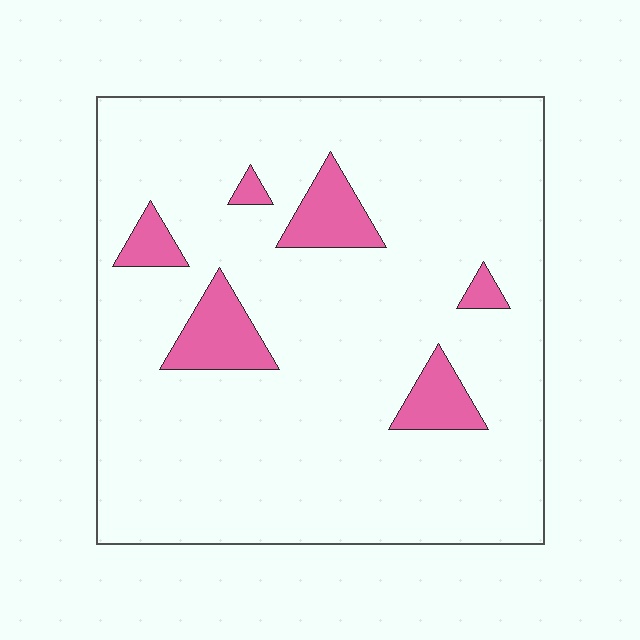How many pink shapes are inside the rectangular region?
6.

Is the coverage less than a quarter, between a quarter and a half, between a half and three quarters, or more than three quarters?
Less than a quarter.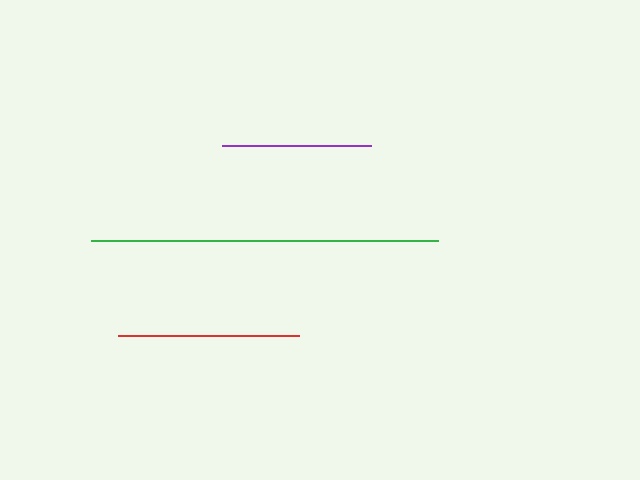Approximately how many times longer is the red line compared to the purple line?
The red line is approximately 1.2 times the length of the purple line.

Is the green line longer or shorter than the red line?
The green line is longer than the red line.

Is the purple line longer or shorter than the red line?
The red line is longer than the purple line.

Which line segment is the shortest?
The purple line is the shortest at approximately 149 pixels.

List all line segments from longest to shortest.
From longest to shortest: green, red, purple.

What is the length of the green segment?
The green segment is approximately 347 pixels long.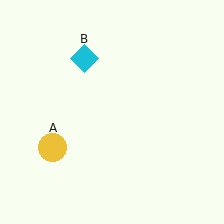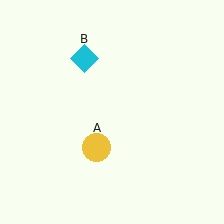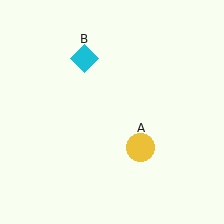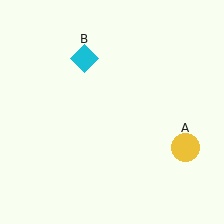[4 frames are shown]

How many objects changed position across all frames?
1 object changed position: yellow circle (object A).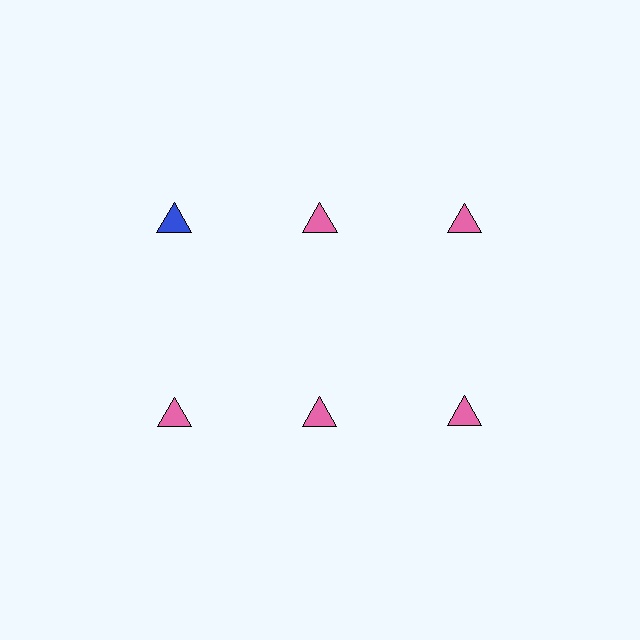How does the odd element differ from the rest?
It has a different color: blue instead of pink.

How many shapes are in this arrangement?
There are 6 shapes arranged in a grid pattern.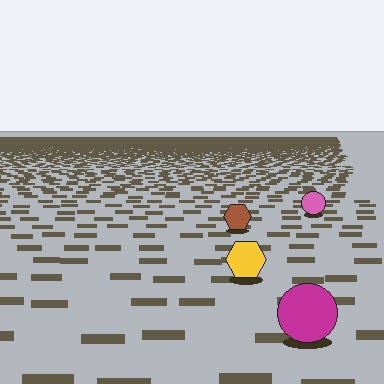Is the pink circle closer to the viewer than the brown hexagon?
No. The brown hexagon is closer — you can tell from the texture gradient: the ground texture is coarser near it.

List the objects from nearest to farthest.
From nearest to farthest: the magenta circle, the yellow hexagon, the brown hexagon, the pink circle.